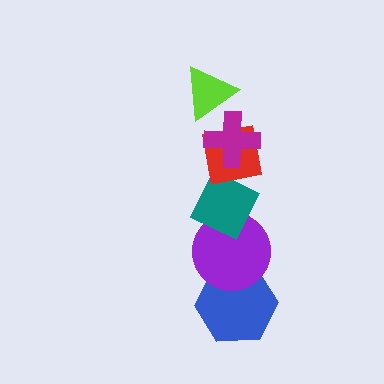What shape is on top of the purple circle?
The teal diamond is on top of the purple circle.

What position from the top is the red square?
The red square is 3rd from the top.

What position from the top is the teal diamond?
The teal diamond is 4th from the top.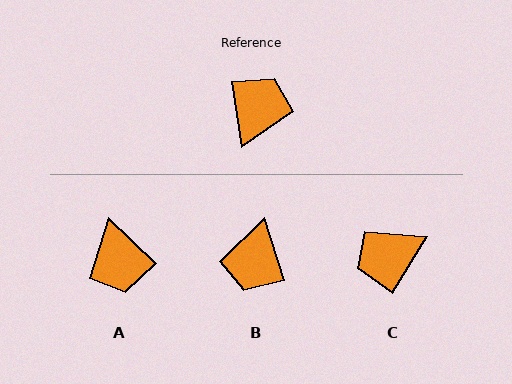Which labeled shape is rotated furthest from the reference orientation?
B, about 171 degrees away.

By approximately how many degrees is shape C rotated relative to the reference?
Approximately 140 degrees counter-clockwise.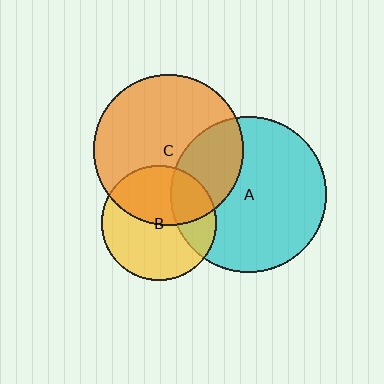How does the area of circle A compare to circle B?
Approximately 1.9 times.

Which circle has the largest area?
Circle A (cyan).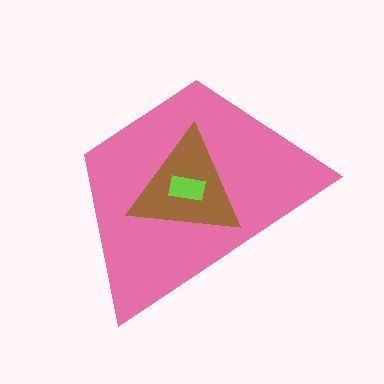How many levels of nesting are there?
3.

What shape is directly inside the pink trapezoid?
The brown triangle.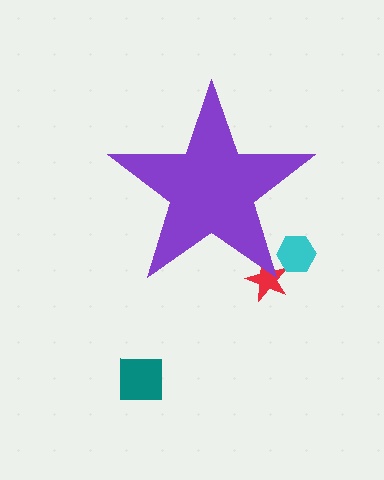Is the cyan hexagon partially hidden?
Yes, the cyan hexagon is partially hidden behind the purple star.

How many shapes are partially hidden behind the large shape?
2 shapes are partially hidden.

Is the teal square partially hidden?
No, the teal square is fully visible.